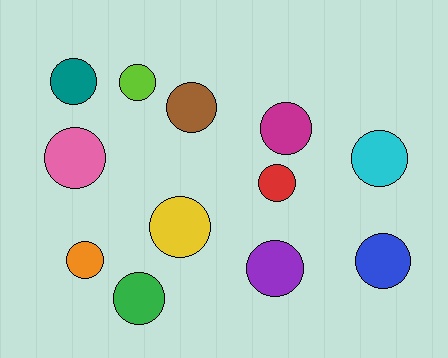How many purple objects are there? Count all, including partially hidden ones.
There is 1 purple object.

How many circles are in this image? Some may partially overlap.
There are 12 circles.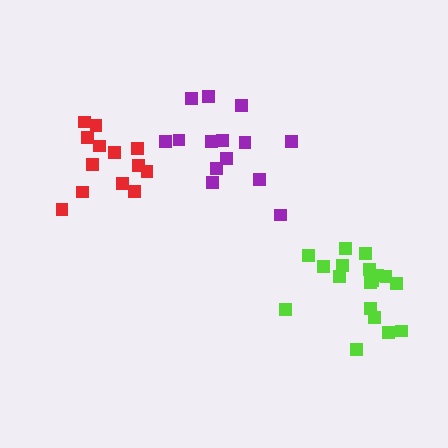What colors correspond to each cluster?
The clusters are colored: lime, red, purple.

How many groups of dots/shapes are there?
There are 3 groups.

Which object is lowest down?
The lime cluster is bottommost.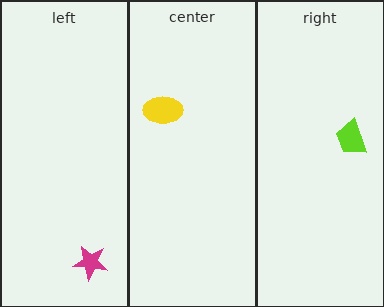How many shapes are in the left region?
1.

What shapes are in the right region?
The lime trapezoid.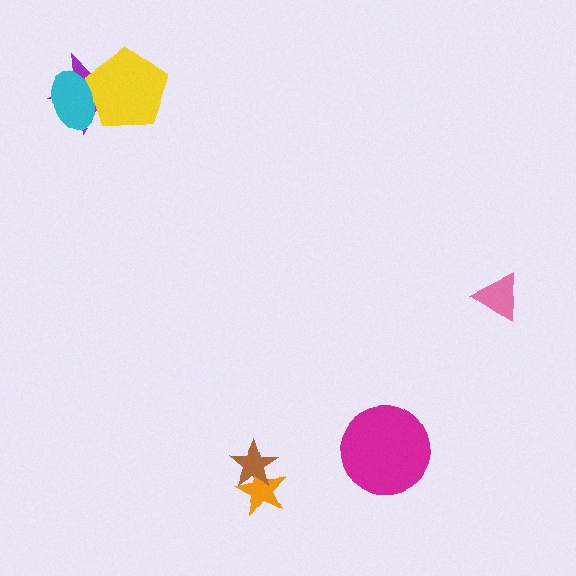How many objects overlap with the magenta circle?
0 objects overlap with the magenta circle.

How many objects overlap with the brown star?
1 object overlaps with the brown star.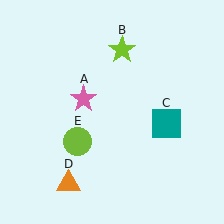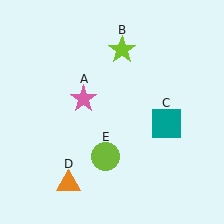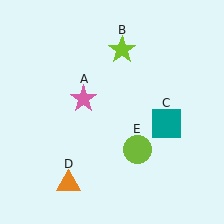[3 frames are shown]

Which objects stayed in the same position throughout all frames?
Pink star (object A) and lime star (object B) and teal square (object C) and orange triangle (object D) remained stationary.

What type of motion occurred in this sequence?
The lime circle (object E) rotated counterclockwise around the center of the scene.